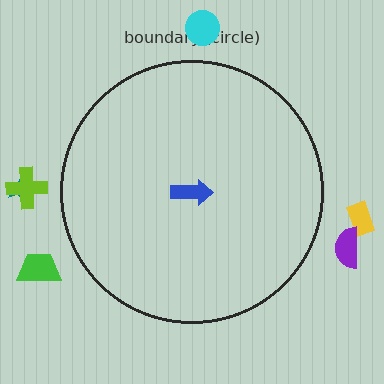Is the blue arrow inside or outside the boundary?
Inside.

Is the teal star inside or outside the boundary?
Outside.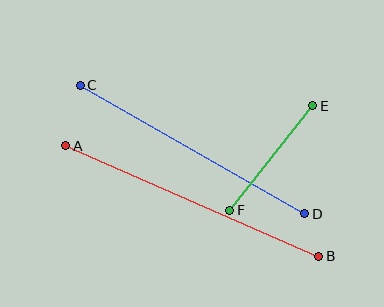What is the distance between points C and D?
The distance is approximately 258 pixels.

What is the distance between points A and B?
The distance is approximately 276 pixels.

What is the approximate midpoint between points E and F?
The midpoint is at approximately (271, 158) pixels.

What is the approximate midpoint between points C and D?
The midpoint is at approximately (193, 149) pixels.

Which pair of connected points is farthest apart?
Points A and B are farthest apart.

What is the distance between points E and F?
The distance is approximately 133 pixels.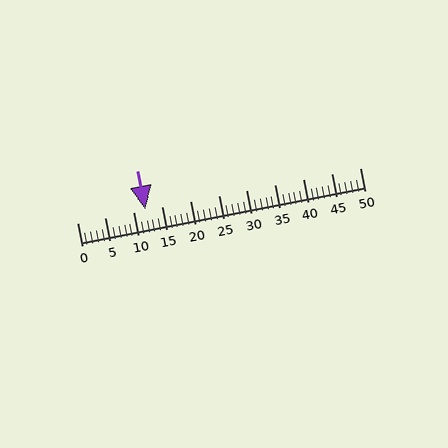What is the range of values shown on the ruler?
The ruler shows values from 0 to 50.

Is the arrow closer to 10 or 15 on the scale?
The arrow is closer to 10.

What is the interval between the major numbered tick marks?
The major tick marks are spaced 5 units apart.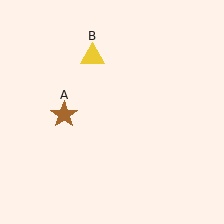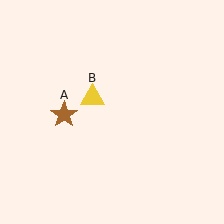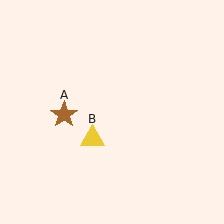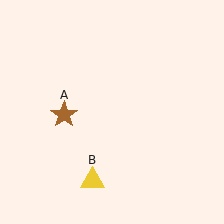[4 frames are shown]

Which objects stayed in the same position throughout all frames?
Brown star (object A) remained stationary.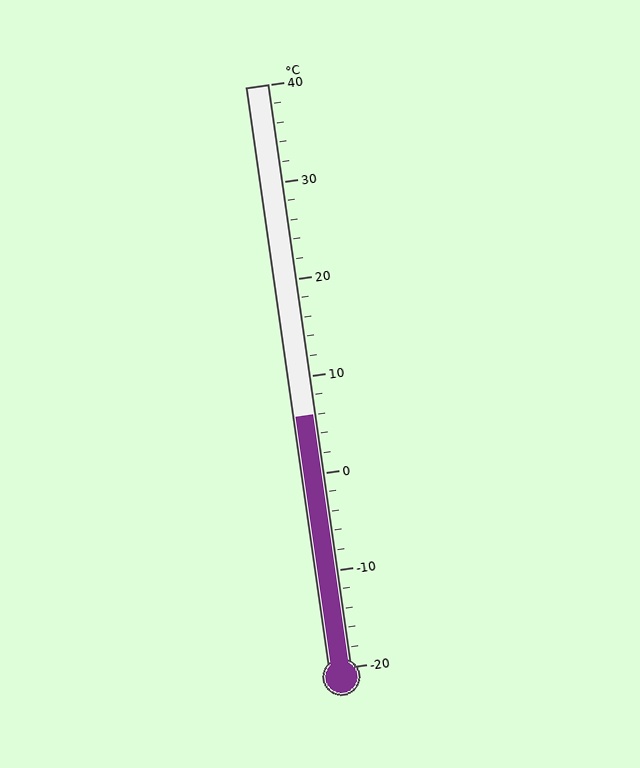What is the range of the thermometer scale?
The thermometer scale ranges from -20°C to 40°C.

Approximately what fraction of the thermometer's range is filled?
The thermometer is filled to approximately 45% of its range.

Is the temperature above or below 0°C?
The temperature is above 0°C.